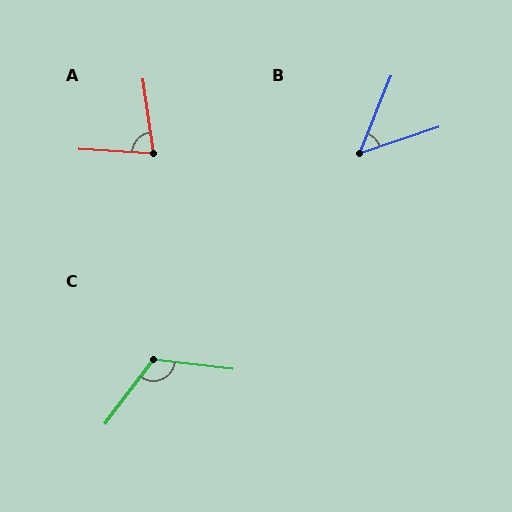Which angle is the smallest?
B, at approximately 49 degrees.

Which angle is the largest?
C, at approximately 120 degrees.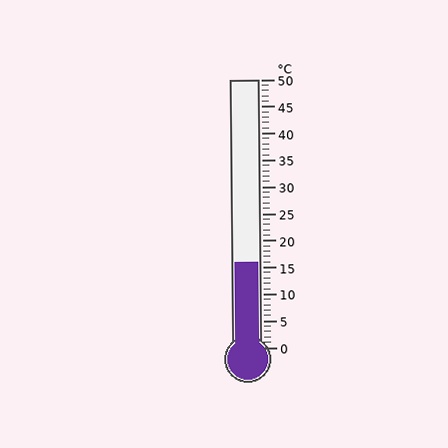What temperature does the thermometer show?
The thermometer shows approximately 16°C.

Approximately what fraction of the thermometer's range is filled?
The thermometer is filled to approximately 30% of its range.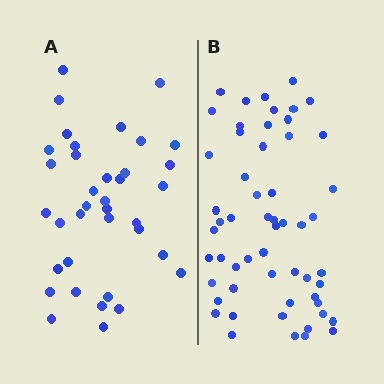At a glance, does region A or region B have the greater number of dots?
Region B (the right region) has more dots.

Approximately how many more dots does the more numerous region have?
Region B has approximately 20 more dots than region A.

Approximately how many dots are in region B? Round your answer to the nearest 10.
About 60 dots. (The exact count is 56, which rounds to 60.)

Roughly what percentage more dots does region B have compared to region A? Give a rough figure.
About 50% more.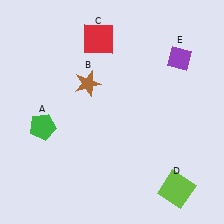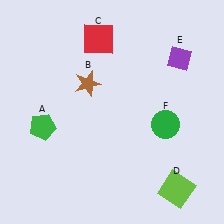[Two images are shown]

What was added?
A green circle (F) was added in Image 2.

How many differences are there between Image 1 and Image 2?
There is 1 difference between the two images.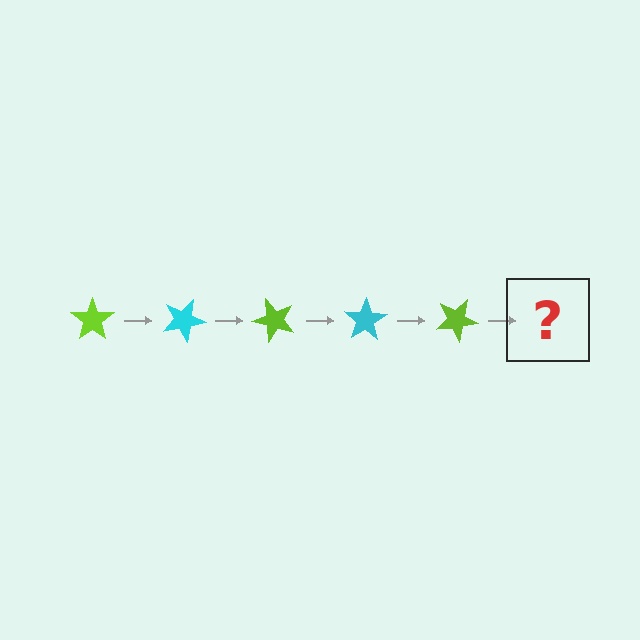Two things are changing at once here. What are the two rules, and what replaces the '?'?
The two rules are that it rotates 25 degrees each step and the color cycles through lime and cyan. The '?' should be a cyan star, rotated 125 degrees from the start.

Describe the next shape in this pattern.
It should be a cyan star, rotated 125 degrees from the start.